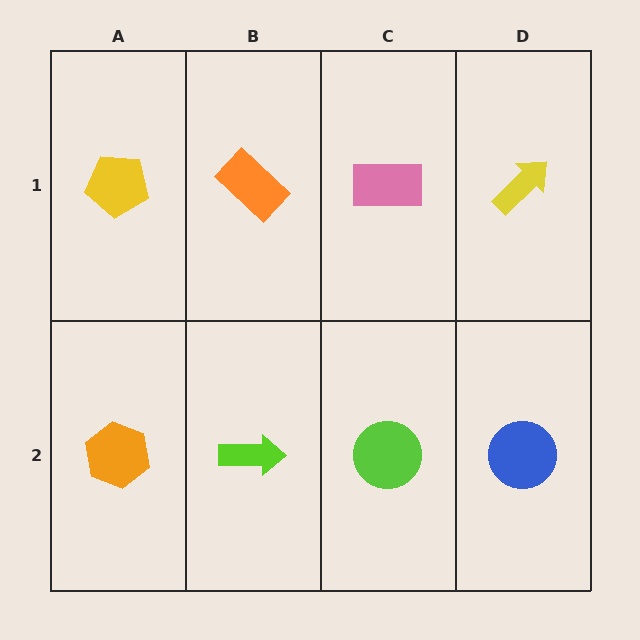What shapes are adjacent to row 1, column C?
A lime circle (row 2, column C), an orange rectangle (row 1, column B), a yellow arrow (row 1, column D).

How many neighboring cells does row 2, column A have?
2.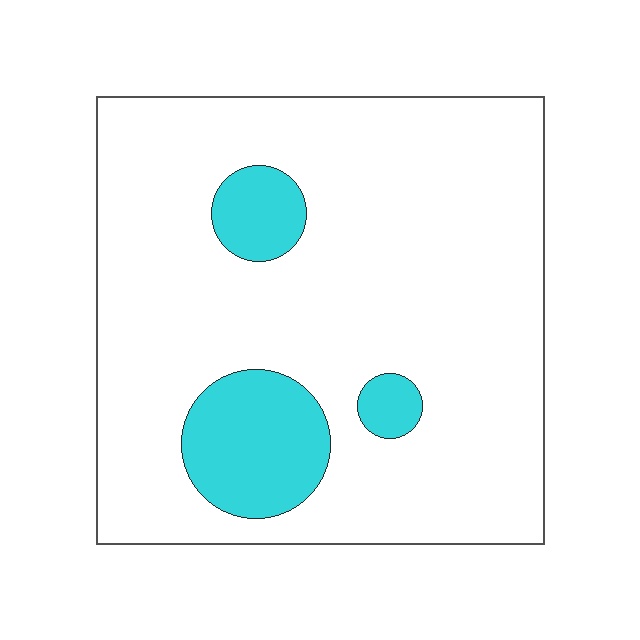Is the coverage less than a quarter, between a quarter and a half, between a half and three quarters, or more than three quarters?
Less than a quarter.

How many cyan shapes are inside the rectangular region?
3.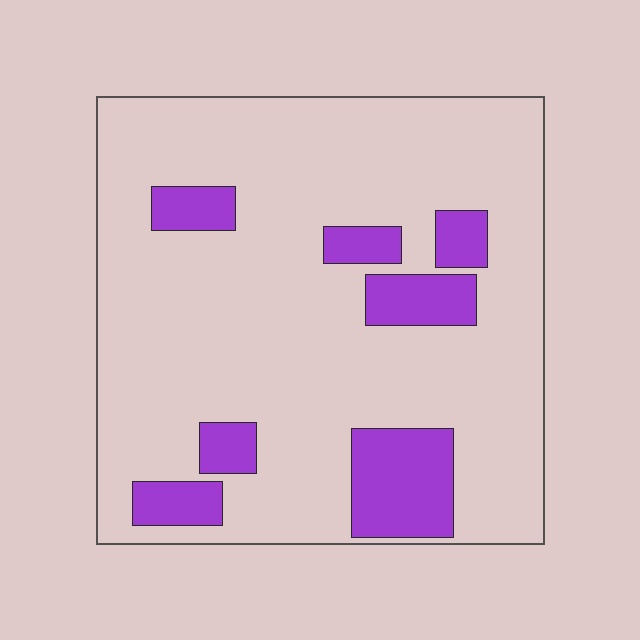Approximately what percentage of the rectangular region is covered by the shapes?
Approximately 15%.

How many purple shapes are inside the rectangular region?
7.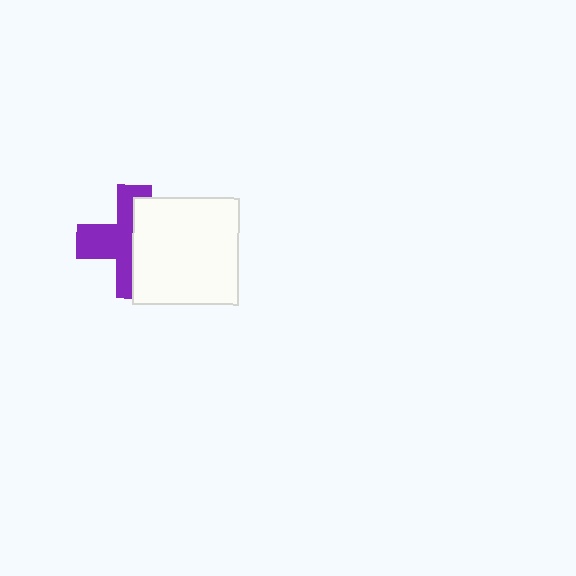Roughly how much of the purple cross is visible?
About half of it is visible (roughly 51%).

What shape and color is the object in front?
The object in front is a white square.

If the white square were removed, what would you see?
You would see the complete purple cross.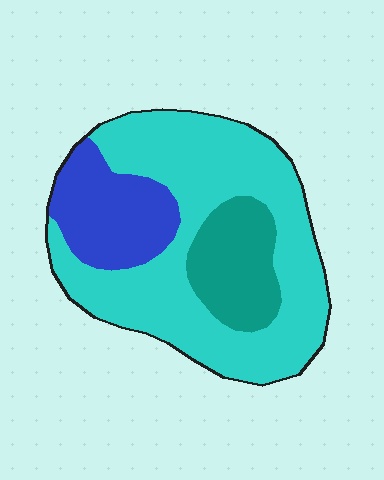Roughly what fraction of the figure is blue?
Blue covers 20% of the figure.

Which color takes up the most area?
Cyan, at roughly 65%.